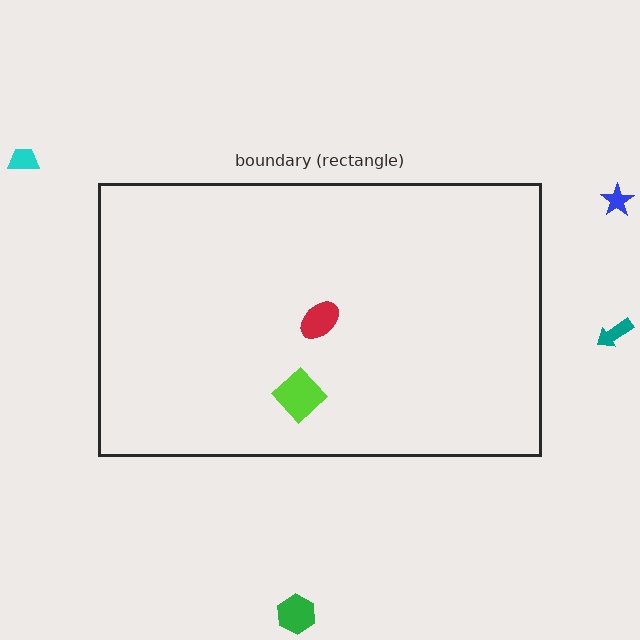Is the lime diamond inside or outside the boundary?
Inside.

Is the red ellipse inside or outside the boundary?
Inside.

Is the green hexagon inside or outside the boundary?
Outside.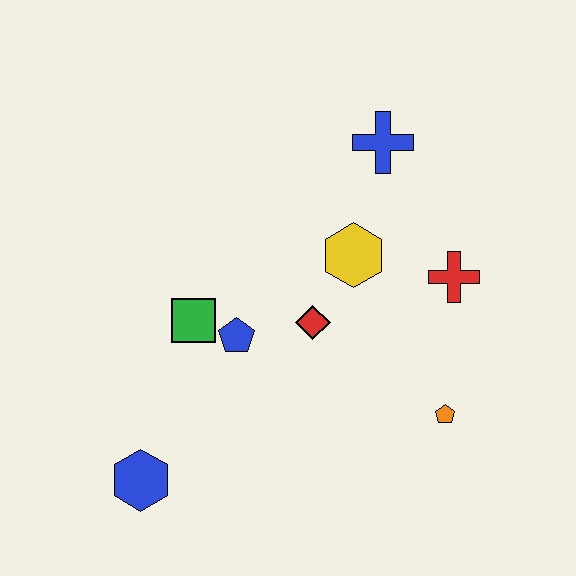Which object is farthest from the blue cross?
The blue hexagon is farthest from the blue cross.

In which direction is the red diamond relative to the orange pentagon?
The red diamond is to the left of the orange pentagon.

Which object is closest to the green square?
The blue pentagon is closest to the green square.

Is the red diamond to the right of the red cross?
No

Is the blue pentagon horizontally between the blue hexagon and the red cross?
Yes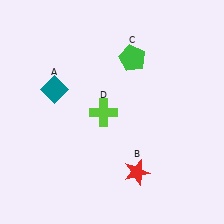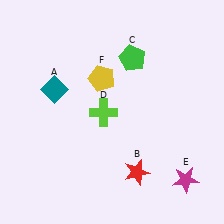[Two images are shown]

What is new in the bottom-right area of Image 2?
A magenta star (E) was added in the bottom-right area of Image 2.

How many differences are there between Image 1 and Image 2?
There are 2 differences between the two images.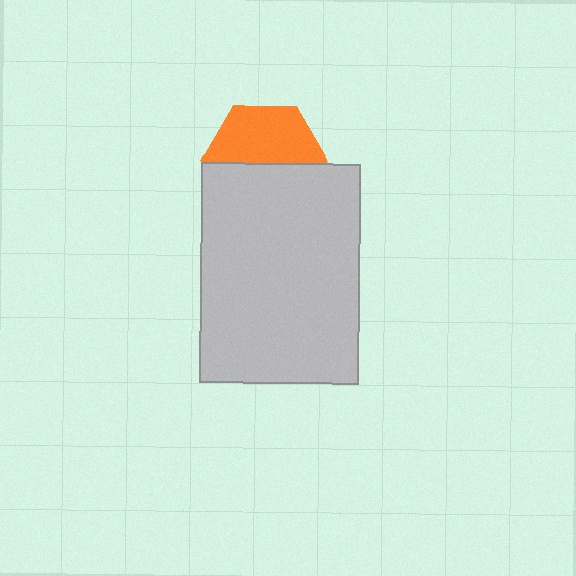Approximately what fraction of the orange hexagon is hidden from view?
Roughly 48% of the orange hexagon is hidden behind the light gray rectangle.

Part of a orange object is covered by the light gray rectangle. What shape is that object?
It is a hexagon.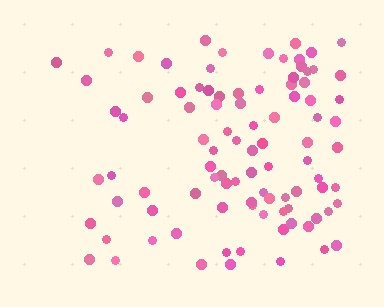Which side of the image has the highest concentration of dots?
The right.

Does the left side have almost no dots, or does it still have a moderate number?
Still a moderate number, just noticeably fewer than the right.